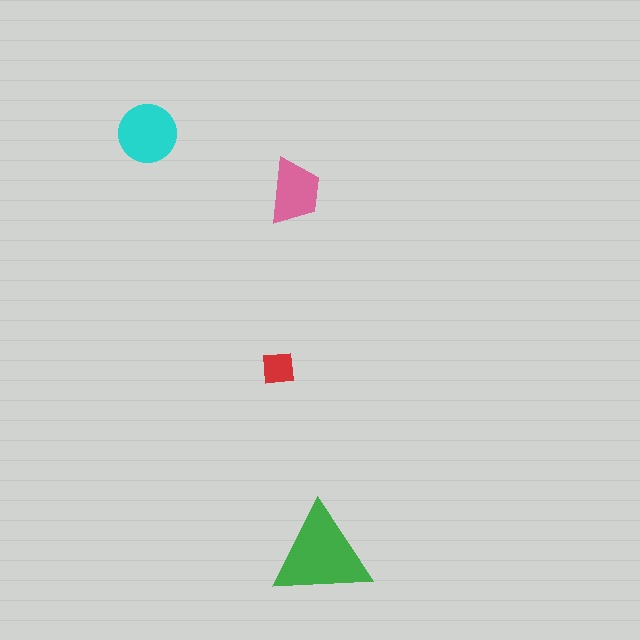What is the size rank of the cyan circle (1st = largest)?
2nd.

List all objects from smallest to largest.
The red square, the pink trapezoid, the cyan circle, the green triangle.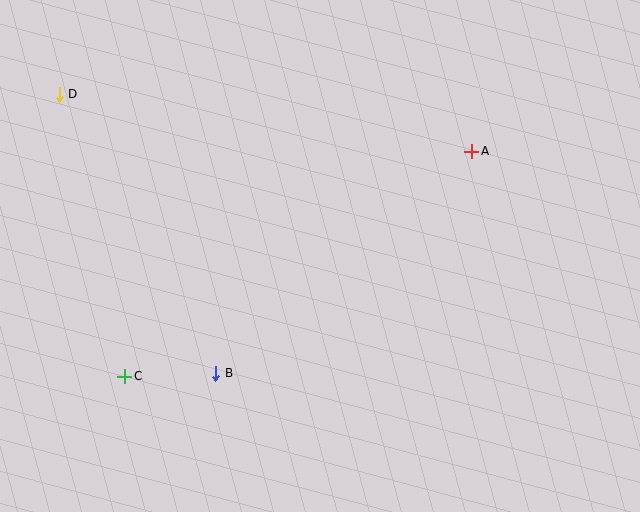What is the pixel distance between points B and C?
The distance between B and C is 91 pixels.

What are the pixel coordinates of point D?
Point D is at (59, 94).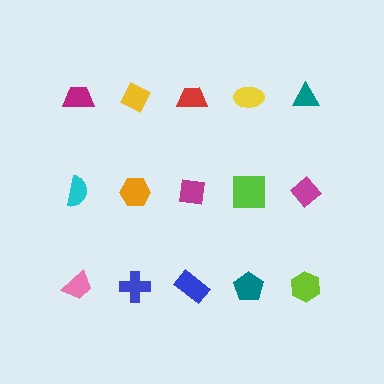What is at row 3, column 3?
A blue rectangle.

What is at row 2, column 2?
An orange hexagon.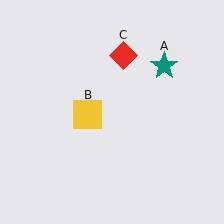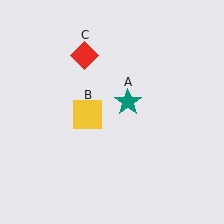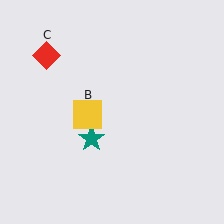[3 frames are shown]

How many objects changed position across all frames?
2 objects changed position: teal star (object A), red diamond (object C).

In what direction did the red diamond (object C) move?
The red diamond (object C) moved left.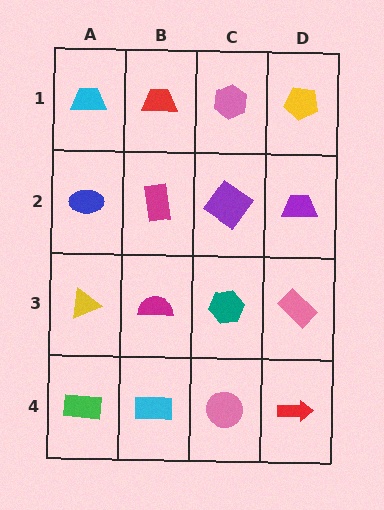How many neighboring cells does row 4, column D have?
2.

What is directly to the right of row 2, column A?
A magenta rectangle.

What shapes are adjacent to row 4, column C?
A teal hexagon (row 3, column C), a cyan rectangle (row 4, column B), a red arrow (row 4, column D).